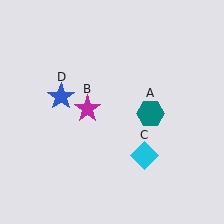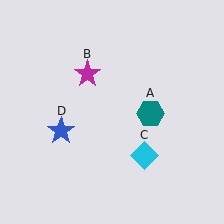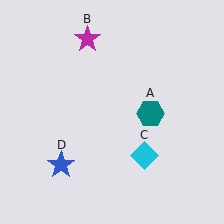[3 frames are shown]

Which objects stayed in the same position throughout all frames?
Teal hexagon (object A) and cyan diamond (object C) remained stationary.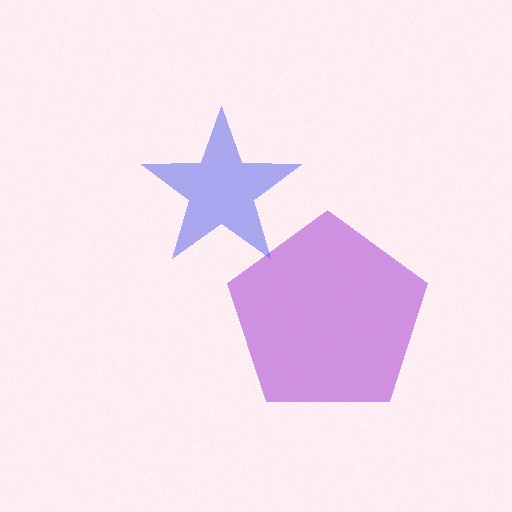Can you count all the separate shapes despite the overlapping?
Yes, there are 2 separate shapes.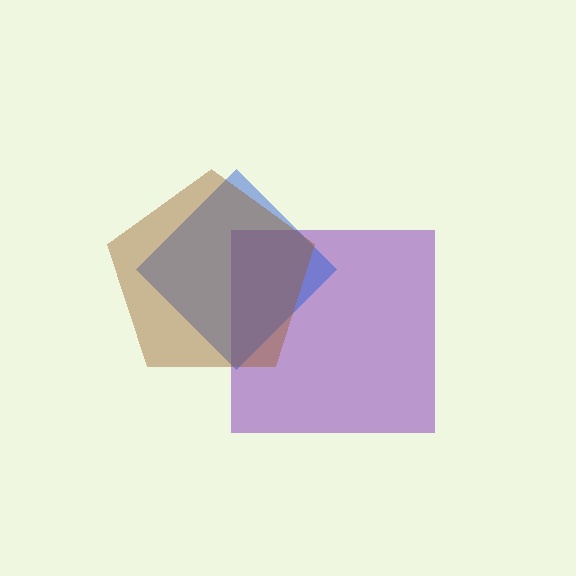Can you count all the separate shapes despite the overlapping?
Yes, there are 3 separate shapes.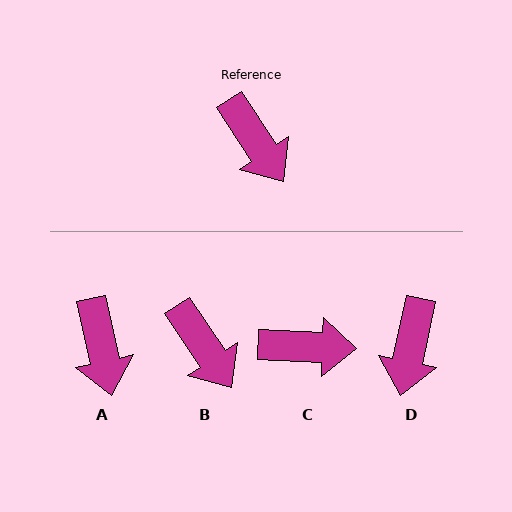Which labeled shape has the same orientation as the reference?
B.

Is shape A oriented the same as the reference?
No, it is off by about 21 degrees.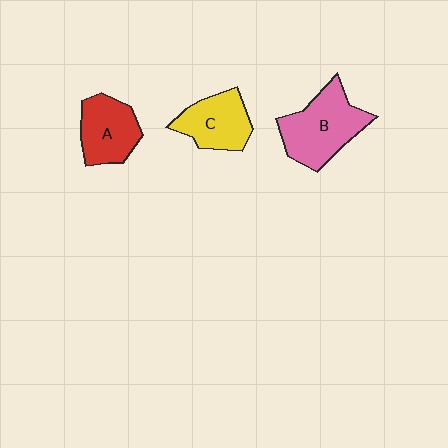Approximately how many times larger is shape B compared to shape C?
Approximately 1.4 times.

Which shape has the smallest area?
Shape C (yellow).